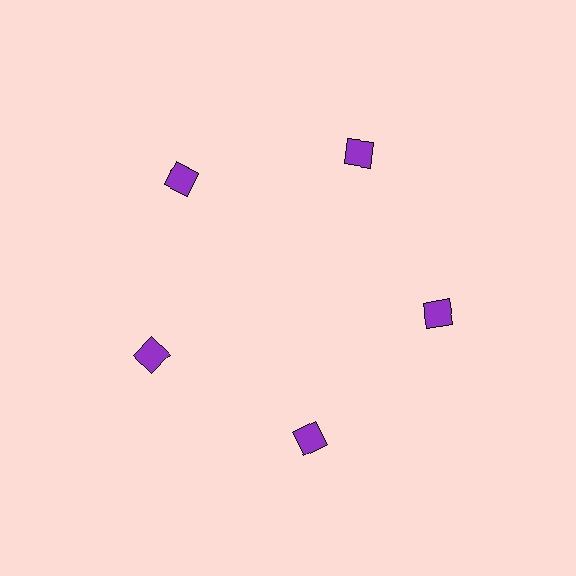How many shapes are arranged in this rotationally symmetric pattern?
There are 5 shapes, arranged in 5 groups of 1.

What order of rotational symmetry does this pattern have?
This pattern has 5-fold rotational symmetry.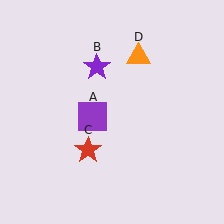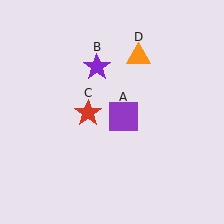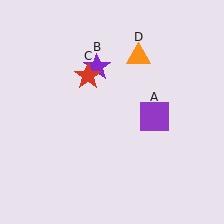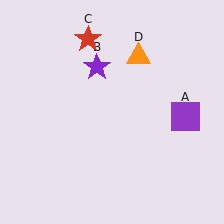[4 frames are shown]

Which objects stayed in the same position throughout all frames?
Purple star (object B) and orange triangle (object D) remained stationary.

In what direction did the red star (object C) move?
The red star (object C) moved up.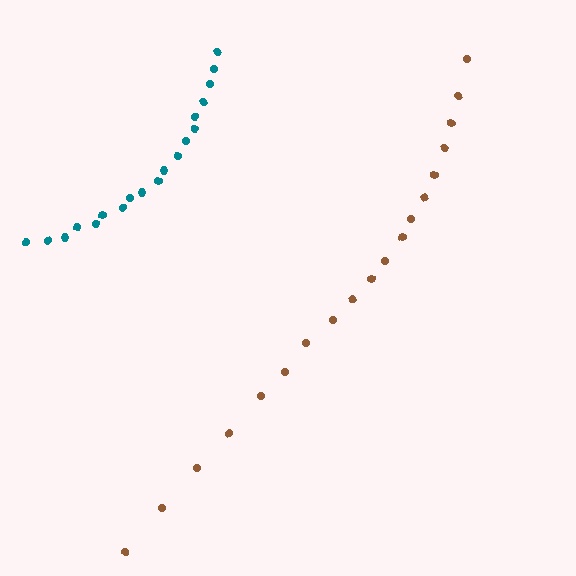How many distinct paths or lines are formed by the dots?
There are 2 distinct paths.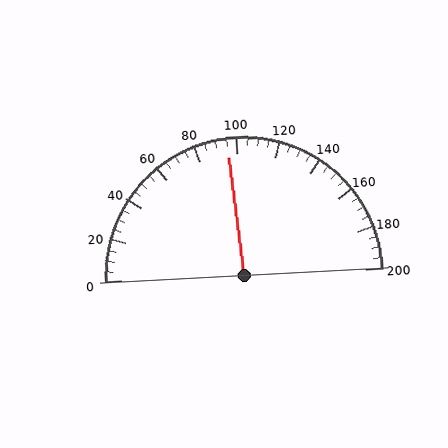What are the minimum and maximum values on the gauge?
The gauge ranges from 0 to 200.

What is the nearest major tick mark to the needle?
The nearest major tick mark is 100.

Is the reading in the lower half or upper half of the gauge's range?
The reading is in the lower half of the range (0 to 200).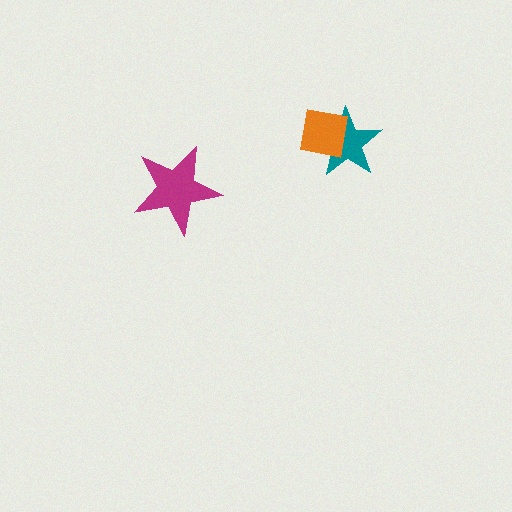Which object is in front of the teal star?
The orange square is in front of the teal star.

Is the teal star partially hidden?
Yes, it is partially covered by another shape.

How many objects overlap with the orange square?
1 object overlaps with the orange square.